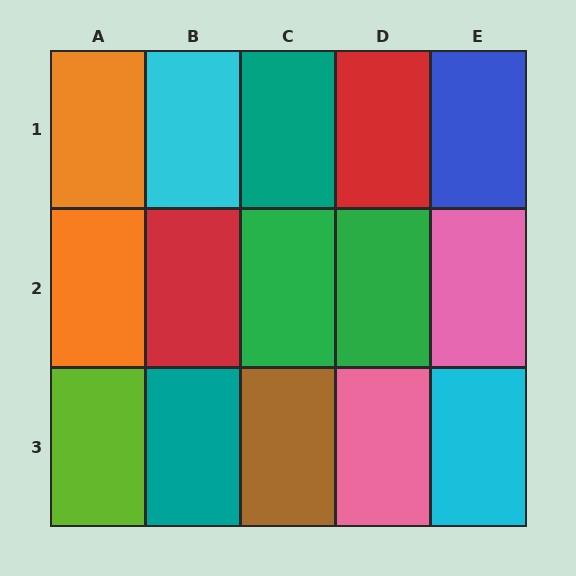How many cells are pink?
2 cells are pink.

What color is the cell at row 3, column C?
Brown.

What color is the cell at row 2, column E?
Pink.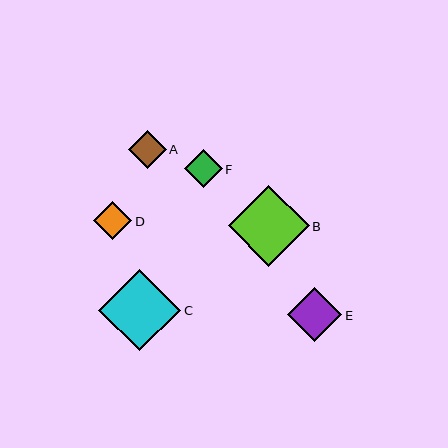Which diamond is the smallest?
Diamond A is the smallest with a size of approximately 38 pixels.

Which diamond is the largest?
Diamond C is the largest with a size of approximately 82 pixels.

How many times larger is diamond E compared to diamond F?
Diamond E is approximately 1.4 times the size of diamond F.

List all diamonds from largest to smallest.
From largest to smallest: C, B, E, D, F, A.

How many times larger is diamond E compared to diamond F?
Diamond E is approximately 1.4 times the size of diamond F.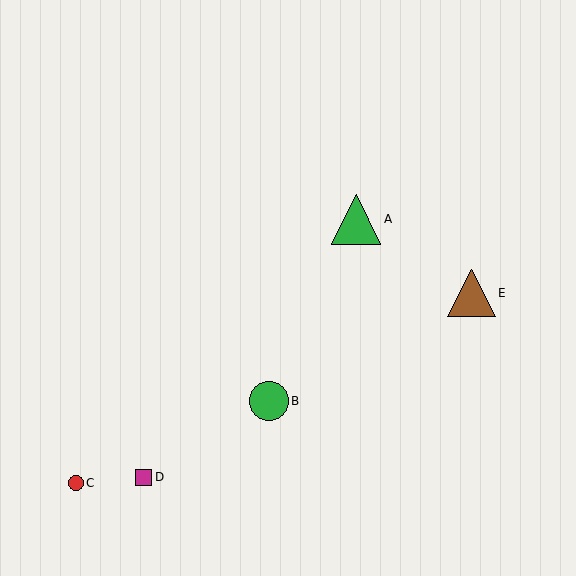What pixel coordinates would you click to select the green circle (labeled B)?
Click at (269, 401) to select the green circle B.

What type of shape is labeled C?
Shape C is a red circle.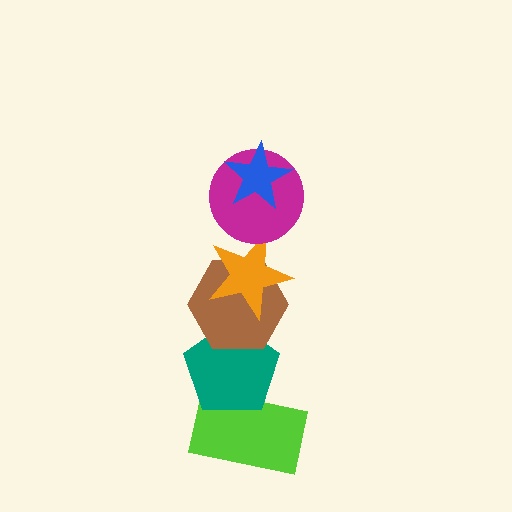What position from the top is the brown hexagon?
The brown hexagon is 4th from the top.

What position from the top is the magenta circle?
The magenta circle is 2nd from the top.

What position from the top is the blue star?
The blue star is 1st from the top.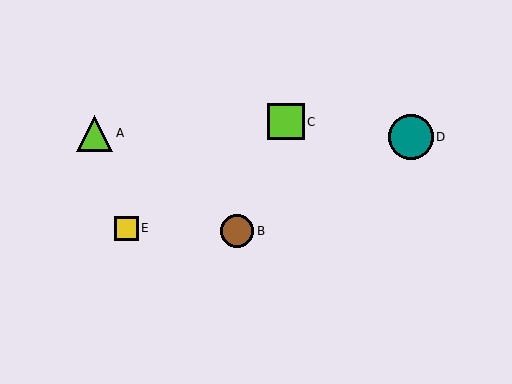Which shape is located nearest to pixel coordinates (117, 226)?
The yellow square (labeled E) at (127, 228) is nearest to that location.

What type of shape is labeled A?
Shape A is a lime triangle.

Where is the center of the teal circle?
The center of the teal circle is at (411, 137).